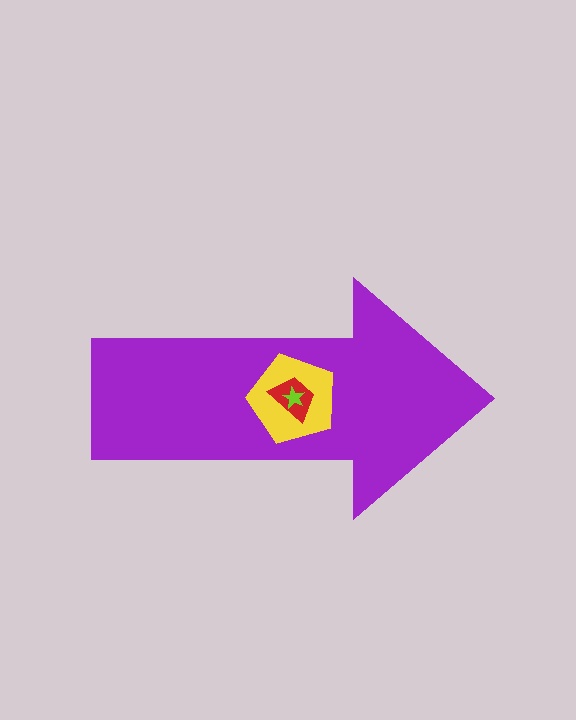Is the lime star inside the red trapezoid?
Yes.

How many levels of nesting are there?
4.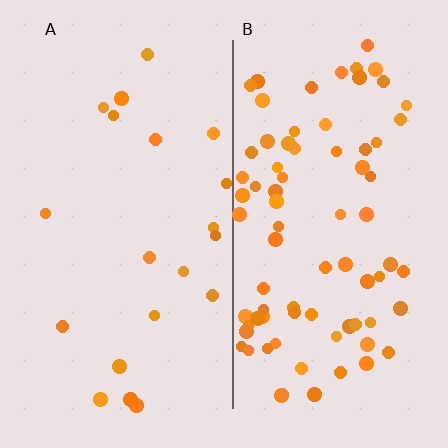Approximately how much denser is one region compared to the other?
Approximately 4.0× — region B over region A.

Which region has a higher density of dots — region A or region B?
B (the right).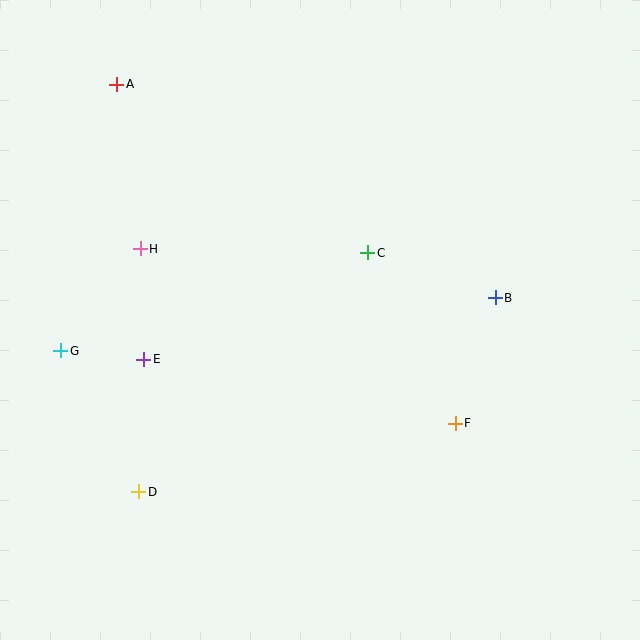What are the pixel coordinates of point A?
Point A is at (117, 84).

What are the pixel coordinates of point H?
Point H is at (140, 249).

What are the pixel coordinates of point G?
Point G is at (61, 351).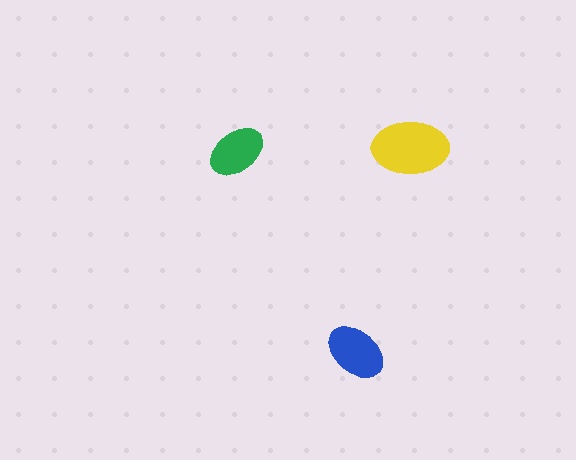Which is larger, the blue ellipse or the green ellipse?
The blue one.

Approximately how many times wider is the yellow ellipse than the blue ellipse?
About 1.5 times wider.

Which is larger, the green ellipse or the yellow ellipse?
The yellow one.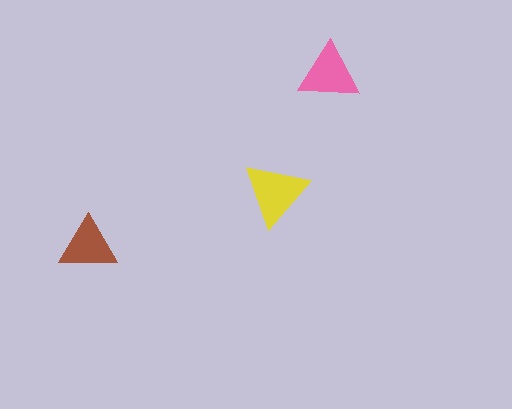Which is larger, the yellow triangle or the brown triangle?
The yellow one.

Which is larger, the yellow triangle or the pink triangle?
The yellow one.